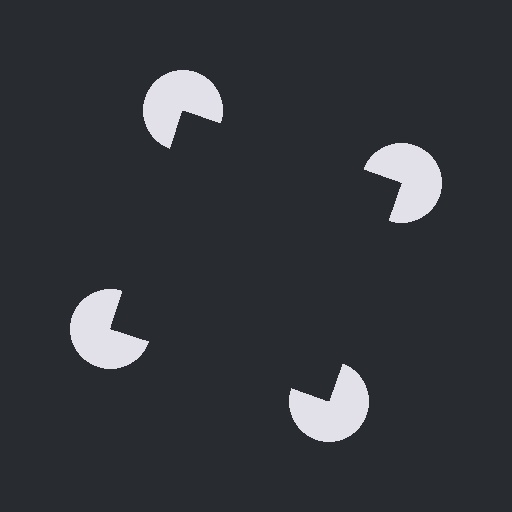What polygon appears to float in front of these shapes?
An illusory square — its edges are inferred from the aligned wedge cuts in the pac-man discs, not physically drawn.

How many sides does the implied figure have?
4 sides.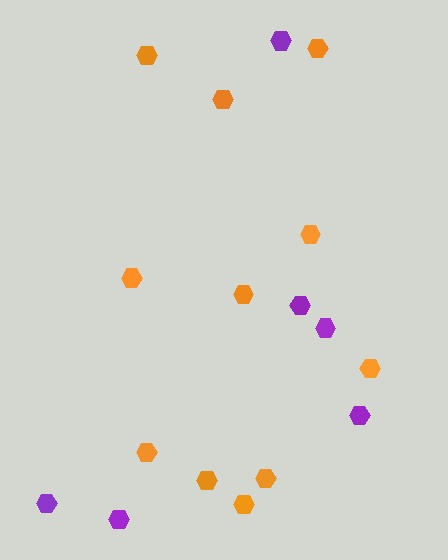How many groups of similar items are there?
There are 2 groups: one group of purple hexagons (6) and one group of orange hexagons (11).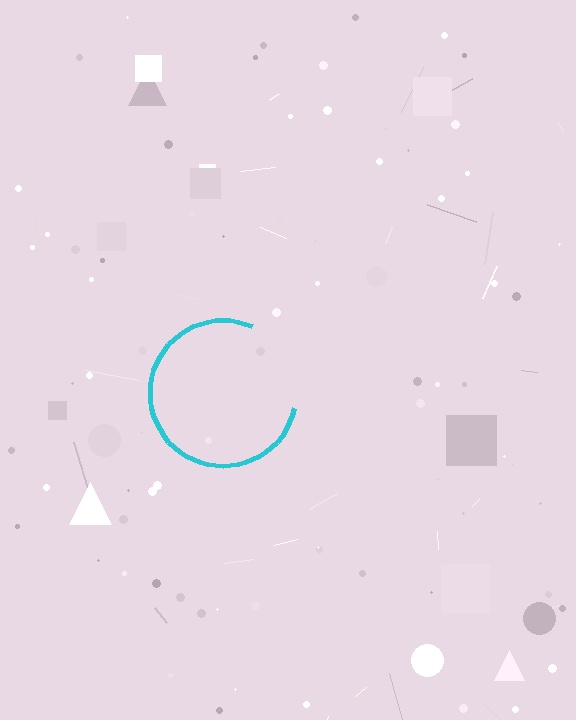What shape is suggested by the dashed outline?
The dashed outline suggests a circle.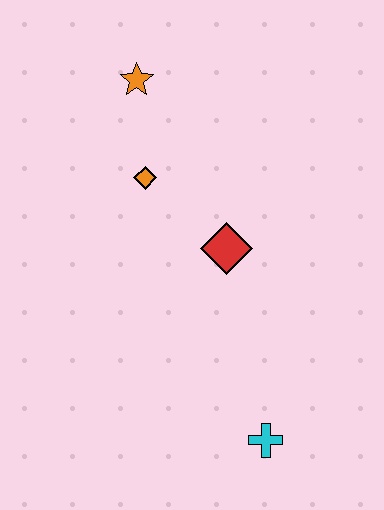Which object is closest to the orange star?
The orange diamond is closest to the orange star.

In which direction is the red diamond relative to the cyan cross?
The red diamond is above the cyan cross.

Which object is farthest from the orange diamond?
The cyan cross is farthest from the orange diamond.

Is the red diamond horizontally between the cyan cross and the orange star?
Yes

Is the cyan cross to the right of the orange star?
Yes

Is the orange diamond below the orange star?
Yes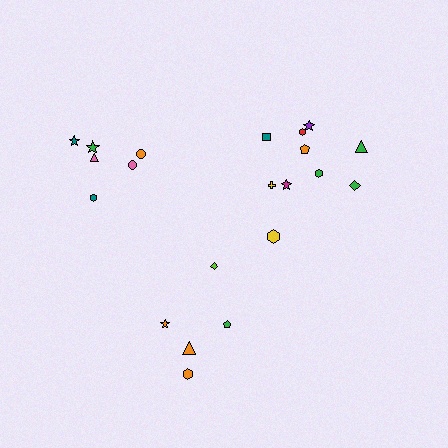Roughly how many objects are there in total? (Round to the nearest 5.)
Roughly 20 objects in total.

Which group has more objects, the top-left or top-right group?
The top-right group.